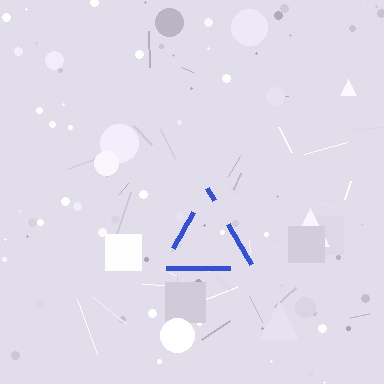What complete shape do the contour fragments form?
The contour fragments form a triangle.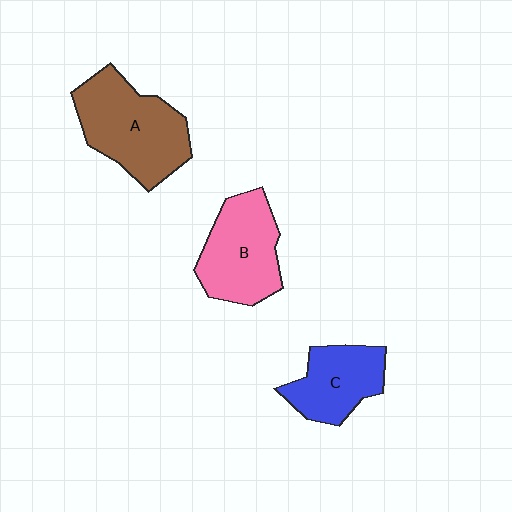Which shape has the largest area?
Shape A (brown).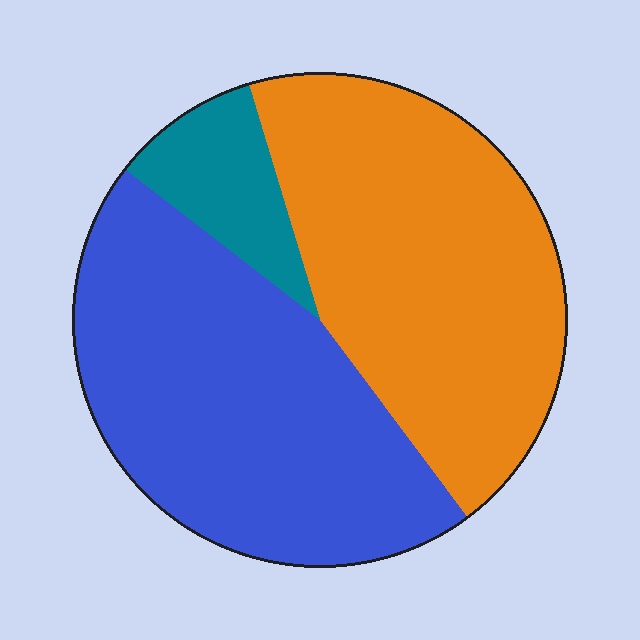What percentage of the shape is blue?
Blue covers roughly 45% of the shape.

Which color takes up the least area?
Teal, at roughly 10%.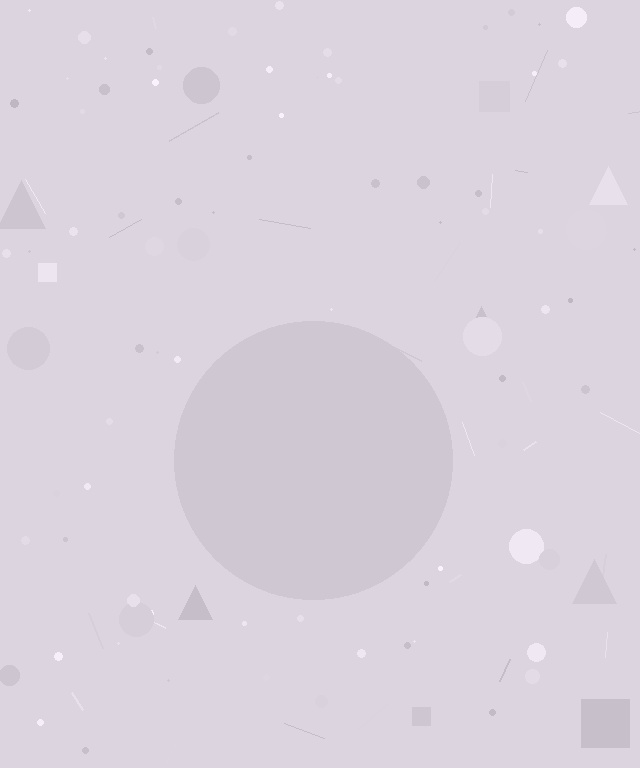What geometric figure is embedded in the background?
A circle is embedded in the background.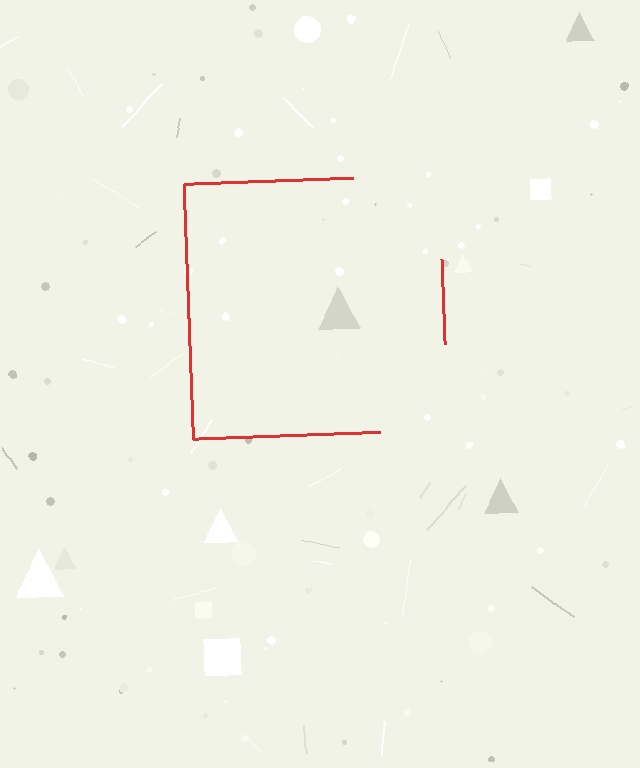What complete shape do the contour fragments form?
The contour fragments form a square.